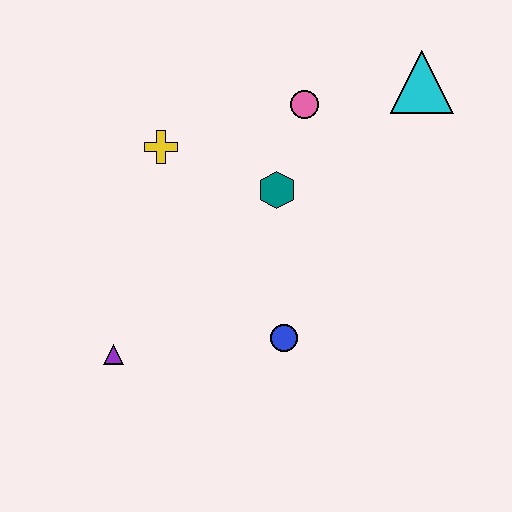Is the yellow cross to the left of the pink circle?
Yes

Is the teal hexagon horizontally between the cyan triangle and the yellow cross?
Yes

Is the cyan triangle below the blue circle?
No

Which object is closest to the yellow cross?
The teal hexagon is closest to the yellow cross.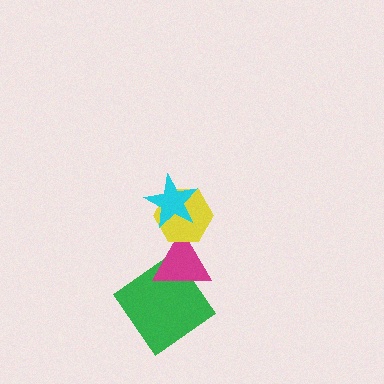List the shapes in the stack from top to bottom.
From top to bottom: the cyan star, the yellow hexagon, the magenta triangle, the green diamond.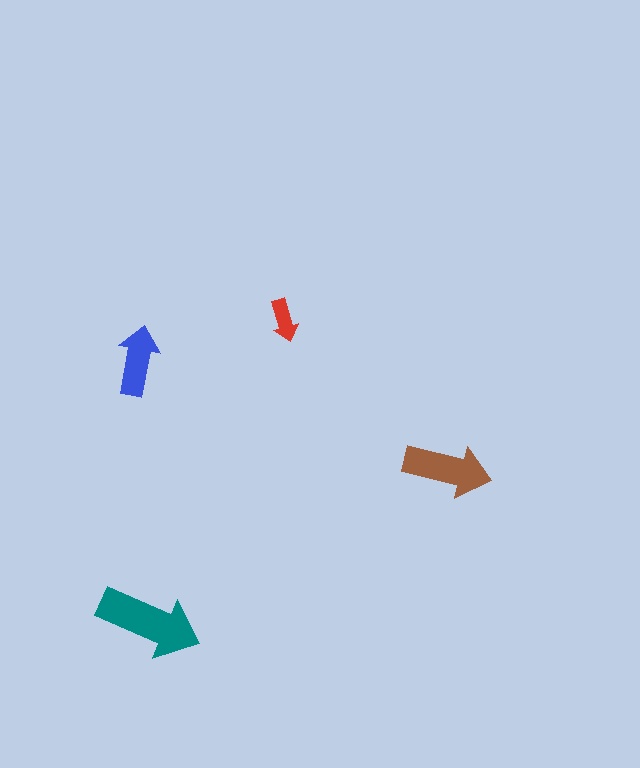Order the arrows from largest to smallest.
the teal one, the brown one, the blue one, the red one.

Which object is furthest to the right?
The brown arrow is rightmost.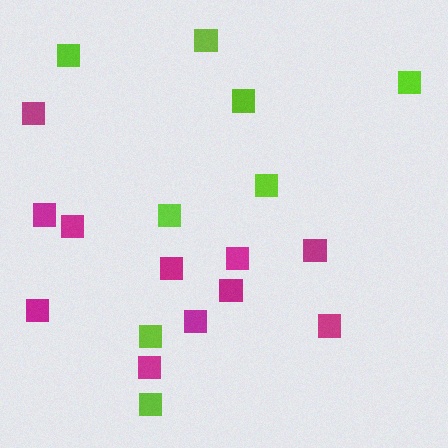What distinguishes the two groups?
There are 2 groups: one group of lime squares (8) and one group of magenta squares (11).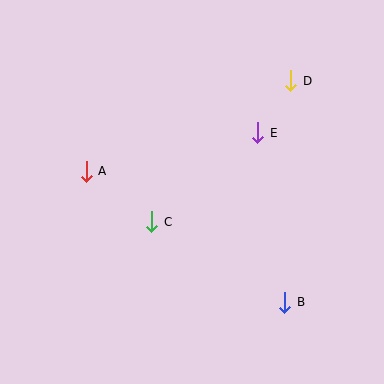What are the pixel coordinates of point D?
Point D is at (291, 81).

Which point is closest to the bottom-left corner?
Point C is closest to the bottom-left corner.